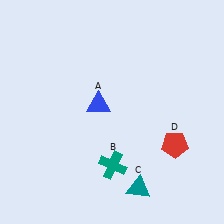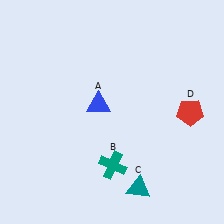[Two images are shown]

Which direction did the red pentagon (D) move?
The red pentagon (D) moved up.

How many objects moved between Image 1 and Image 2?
1 object moved between the two images.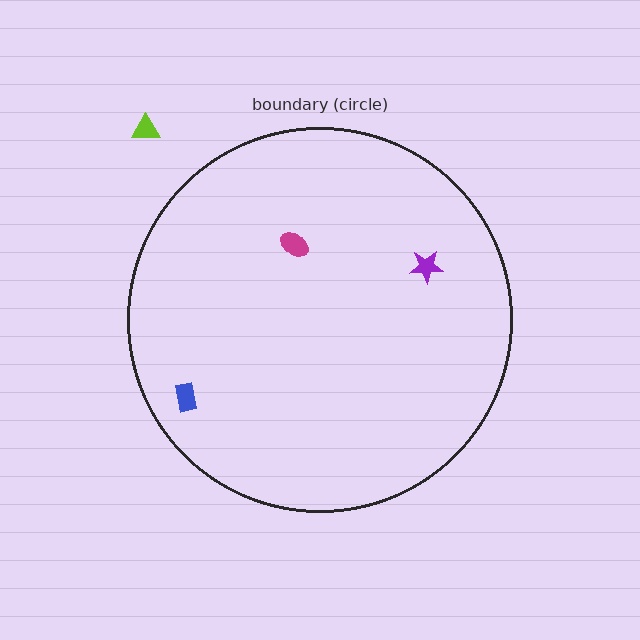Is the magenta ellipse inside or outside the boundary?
Inside.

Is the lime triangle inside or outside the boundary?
Outside.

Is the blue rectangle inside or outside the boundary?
Inside.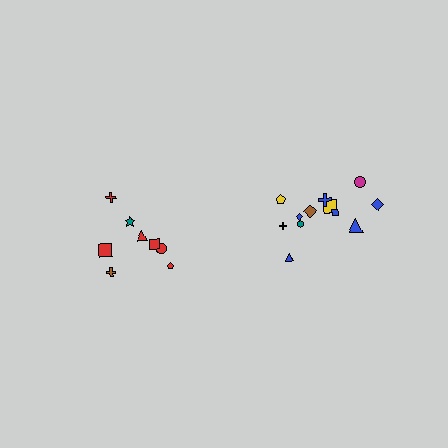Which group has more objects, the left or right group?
The right group.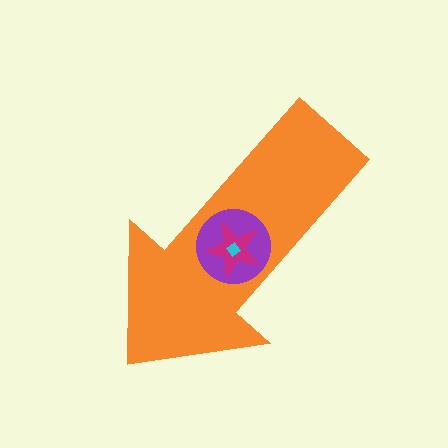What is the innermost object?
The cyan diamond.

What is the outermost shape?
The orange arrow.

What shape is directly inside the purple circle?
The magenta star.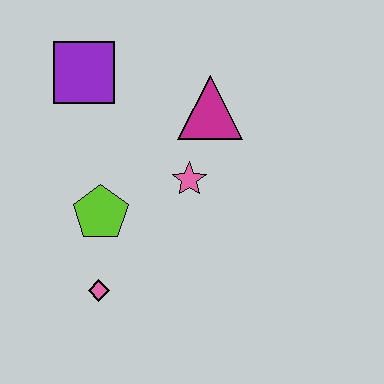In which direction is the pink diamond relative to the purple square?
The pink diamond is below the purple square.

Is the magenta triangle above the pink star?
Yes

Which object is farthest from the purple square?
The pink diamond is farthest from the purple square.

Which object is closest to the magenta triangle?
The pink star is closest to the magenta triangle.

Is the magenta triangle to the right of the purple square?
Yes